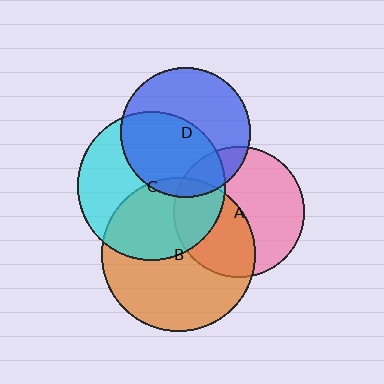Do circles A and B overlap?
Yes.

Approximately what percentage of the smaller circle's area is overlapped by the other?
Approximately 45%.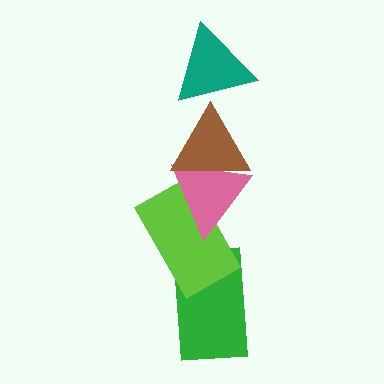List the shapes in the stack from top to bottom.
From top to bottom: the teal triangle, the brown triangle, the pink triangle, the lime rectangle, the green rectangle.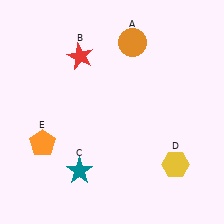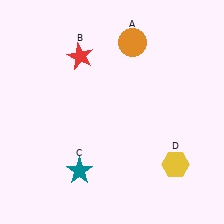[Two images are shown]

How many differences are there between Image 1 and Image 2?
There is 1 difference between the two images.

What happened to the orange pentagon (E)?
The orange pentagon (E) was removed in Image 2. It was in the bottom-left area of Image 1.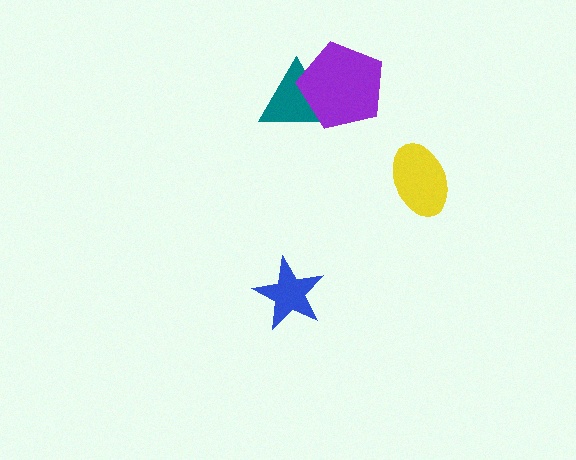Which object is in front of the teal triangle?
The purple pentagon is in front of the teal triangle.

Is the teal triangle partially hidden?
Yes, it is partially covered by another shape.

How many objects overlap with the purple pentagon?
1 object overlaps with the purple pentagon.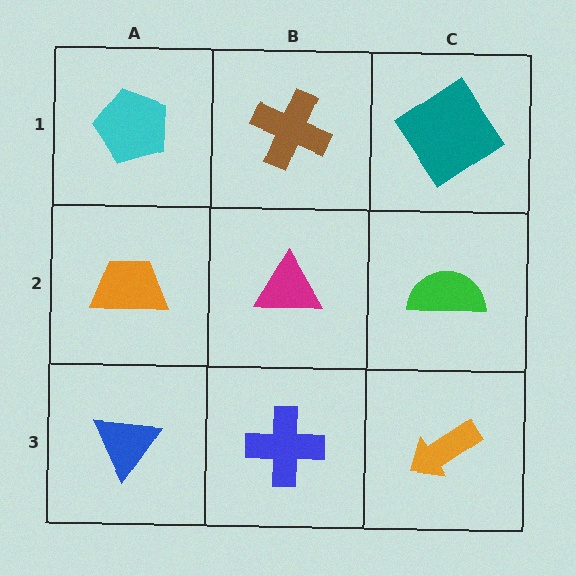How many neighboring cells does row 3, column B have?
3.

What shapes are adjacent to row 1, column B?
A magenta triangle (row 2, column B), a cyan pentagon (row 1, column A), a teal diamond (row 1, column C).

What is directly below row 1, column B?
A magenta triangle.